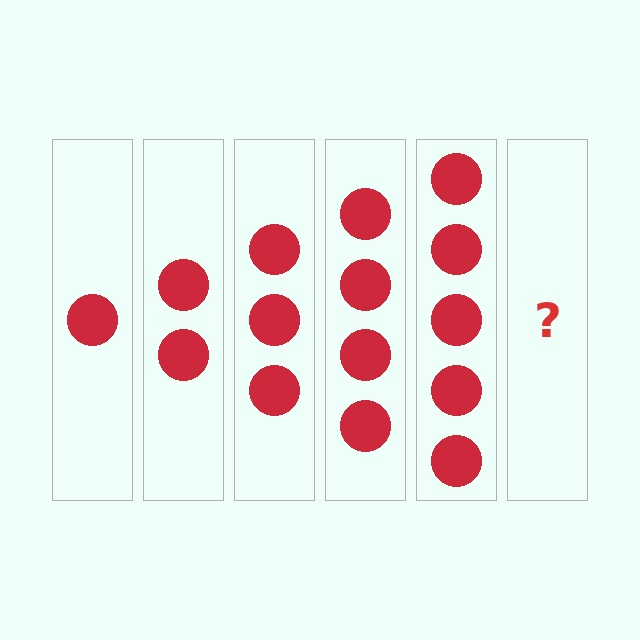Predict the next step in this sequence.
The next step is 6 circles.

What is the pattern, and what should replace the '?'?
The pattern is that each step adds one more circle. The '?' should be 6 circles.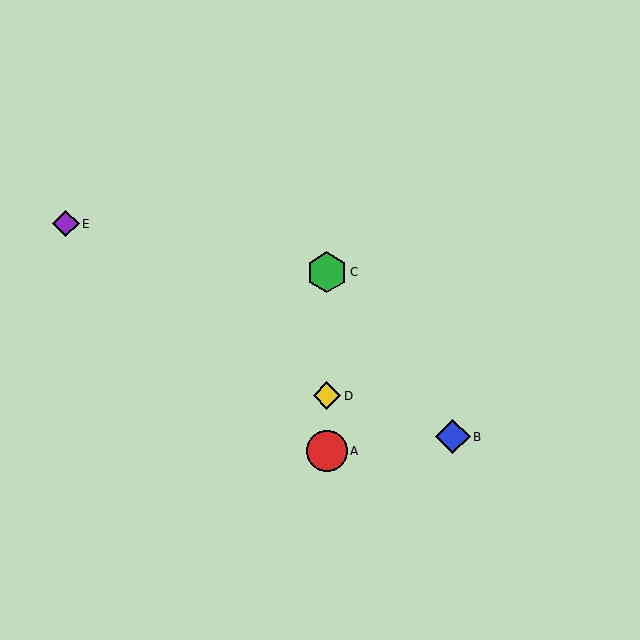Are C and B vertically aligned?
No, C is at x≈327 and B is at x≈453.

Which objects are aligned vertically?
Objects A, C, D are aligned vertically.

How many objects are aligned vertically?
3 objects (A, C, D) are aligned vertically.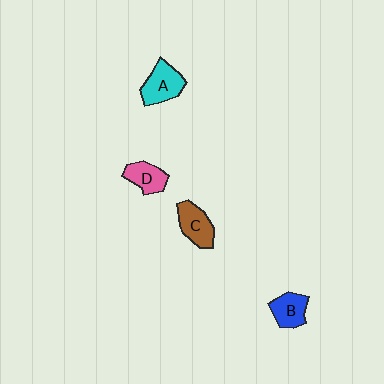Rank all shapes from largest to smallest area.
From largest to smallest: A (cyan), C (brown), B (blue), D (pink).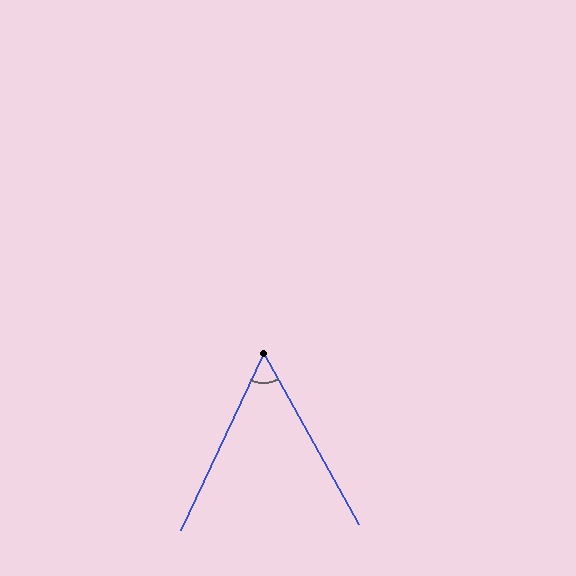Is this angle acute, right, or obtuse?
It is acute.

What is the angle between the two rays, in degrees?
Approximately 54 degrees.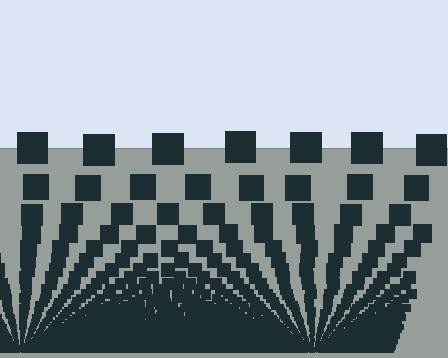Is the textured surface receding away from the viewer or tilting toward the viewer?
The surface appears to tilt toward the viewer. Texture elements get larger and sparser toward the top.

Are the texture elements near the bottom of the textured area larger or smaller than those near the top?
Smaller. The gradient is inverted — elements near the bottom are smaller and denser.